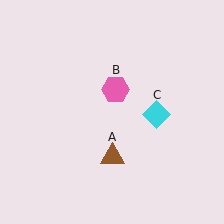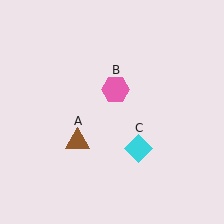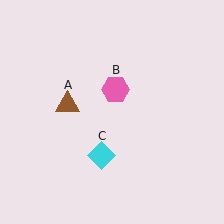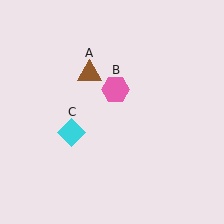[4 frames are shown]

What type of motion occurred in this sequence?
The brown triangle (object A), cyan diamond (object C) rotated clockwise around the center of the scene.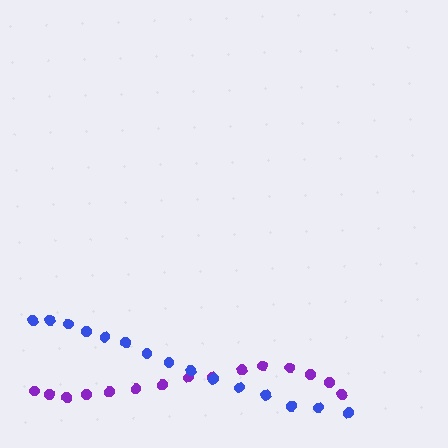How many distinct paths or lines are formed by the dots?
There are 2 distinct paths.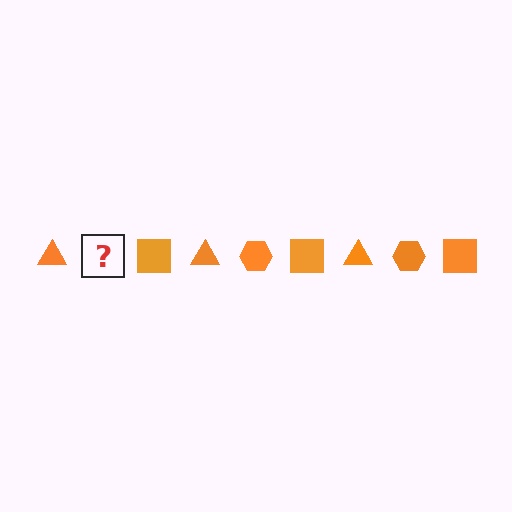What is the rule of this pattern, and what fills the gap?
The rule is that the pattern cycles through triangle, hexagon, square shapes in orange. The gap should be filled with an orange hexagon.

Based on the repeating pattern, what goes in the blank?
The blank should be an orange hexagon.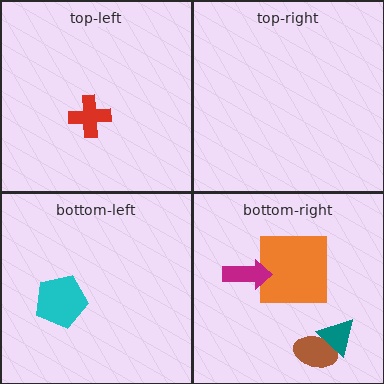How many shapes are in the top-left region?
1.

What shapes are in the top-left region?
The red cross.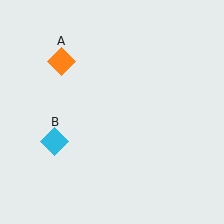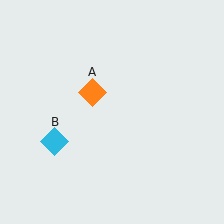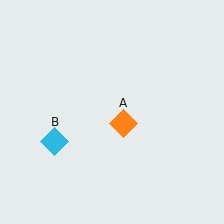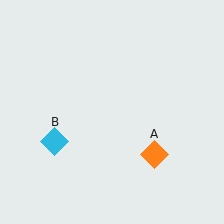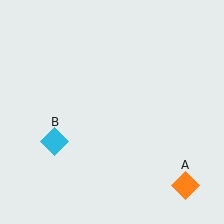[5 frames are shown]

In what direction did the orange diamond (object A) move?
The orange diamond (object A) moved down and to the right.